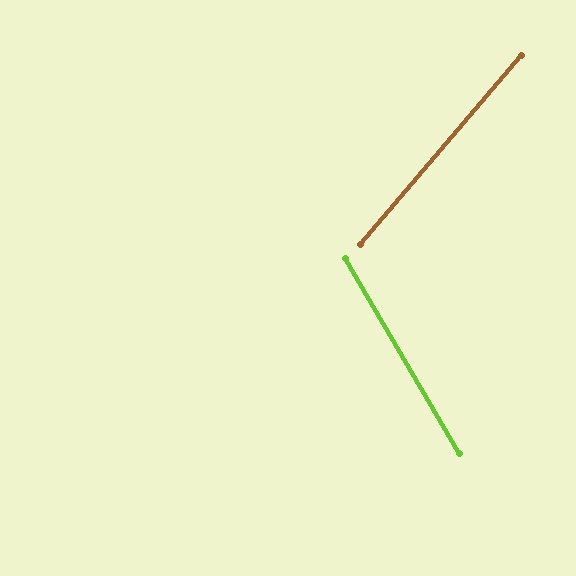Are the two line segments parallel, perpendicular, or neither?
Neither parallel nor perpendicular — they differ by about 71°.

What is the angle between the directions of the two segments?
Approximately 71 degrees.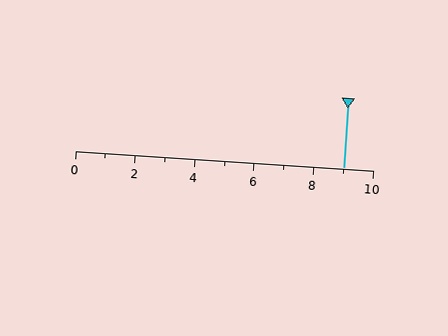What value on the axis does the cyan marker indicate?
The marker indicates approximately 9.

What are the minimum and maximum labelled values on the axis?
The axis runs from 0 to 10.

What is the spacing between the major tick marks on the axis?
The major ticks are spaced 2 apart.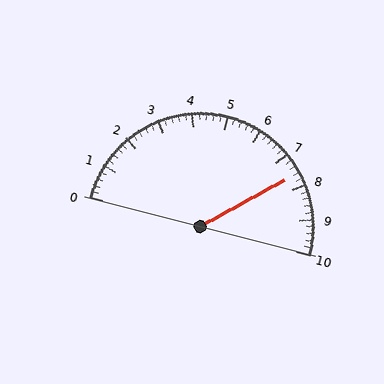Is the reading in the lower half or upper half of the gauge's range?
The reading is in the upper half of the range (0 to 10).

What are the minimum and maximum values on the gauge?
The gauge ranges from 0 to 10.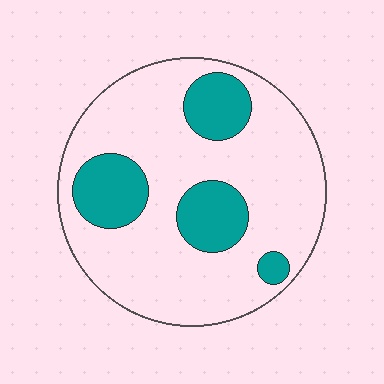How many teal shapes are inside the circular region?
4.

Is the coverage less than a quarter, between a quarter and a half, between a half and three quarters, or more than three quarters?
Less than a quarter.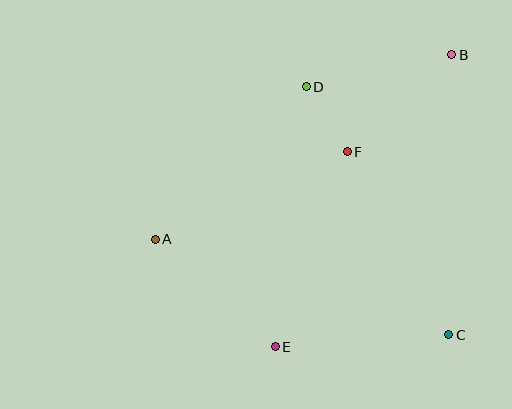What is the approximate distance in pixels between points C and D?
The distance between C and D is approximately 286 pixels.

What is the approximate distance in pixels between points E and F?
The distance between E and F is approximately 208 pixels.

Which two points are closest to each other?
Points D and F are closest to each other.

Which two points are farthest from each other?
Points A and B are farthest from each other.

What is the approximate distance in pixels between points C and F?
The distance between C and F is approximately 209 pixels.